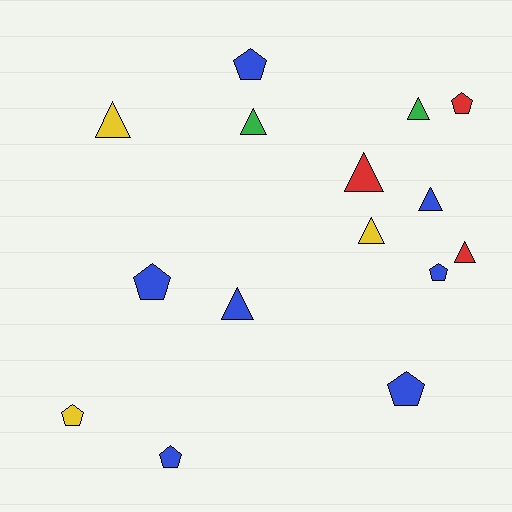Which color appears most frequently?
Blue, with 7 objects.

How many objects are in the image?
There are 15 objects.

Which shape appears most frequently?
Triangle, with 8 objects.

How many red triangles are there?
There are 2 red triangles.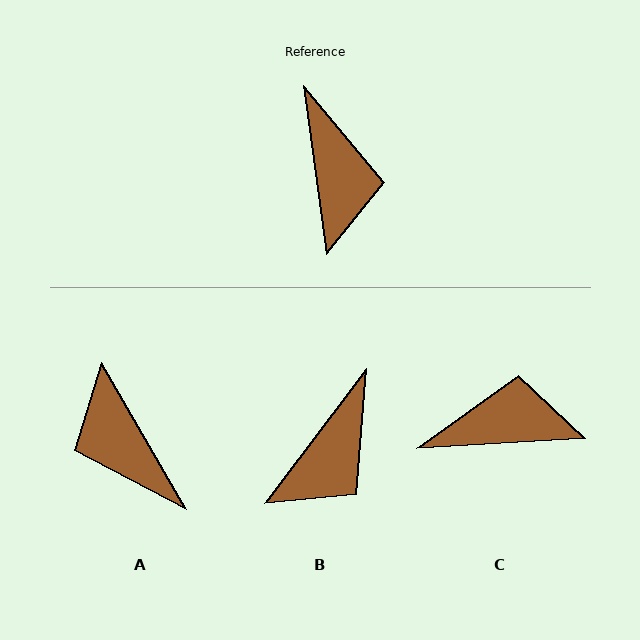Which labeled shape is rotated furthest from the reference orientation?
A, about 158 degrees away.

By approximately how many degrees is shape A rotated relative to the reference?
Approximately 158 degrees clockwise.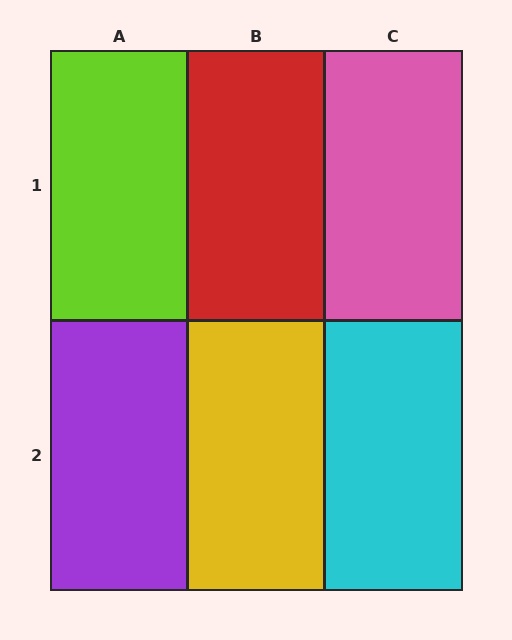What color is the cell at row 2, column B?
Yellow.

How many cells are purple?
1 cell is purple.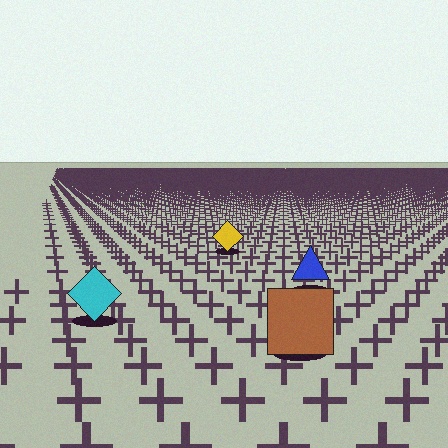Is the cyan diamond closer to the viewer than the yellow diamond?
Yes. The cyan diamond is closer — you can tell from the texture gradient: the ground texture is coarser near it.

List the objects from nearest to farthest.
From nearest to farthest: the brown square, the cyan diamond, the blue triangle, the yellow diamond.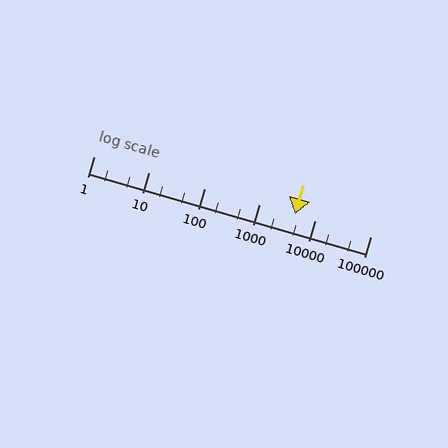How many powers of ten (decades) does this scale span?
The scale spans 5 decades, from 1 to 100000.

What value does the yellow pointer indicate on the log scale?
The pointer indicates approximately 4300.